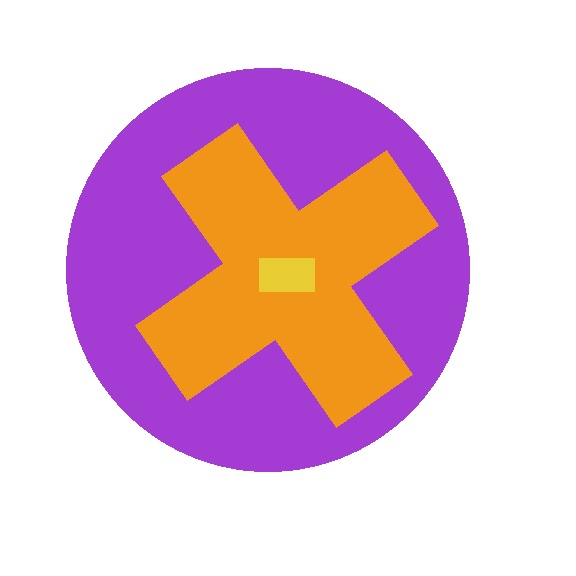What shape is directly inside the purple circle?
The orange cross.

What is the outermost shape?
The purple circle.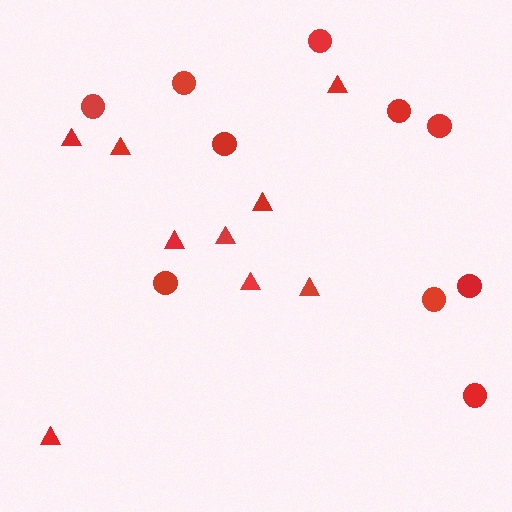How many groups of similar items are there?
There are 2 groups: one group of circles (10) and one group of triangles (9).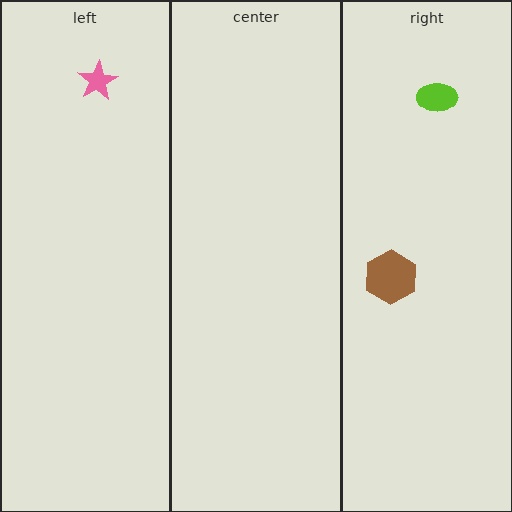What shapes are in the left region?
The pink star.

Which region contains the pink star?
The left region.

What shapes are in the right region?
The brown hexagon, the lime ellipse.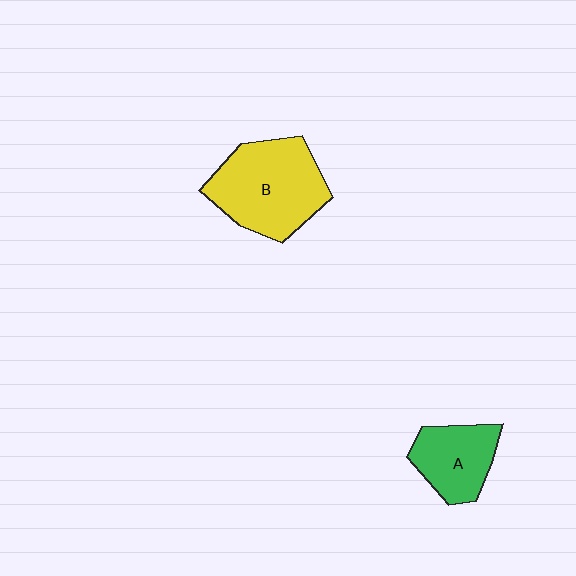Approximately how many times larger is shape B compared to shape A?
Approximately 1.7 times.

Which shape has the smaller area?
Shape A (green).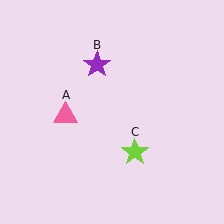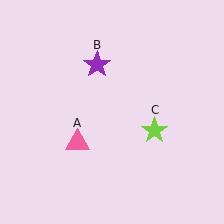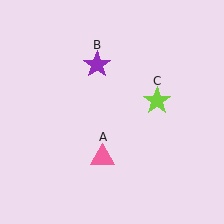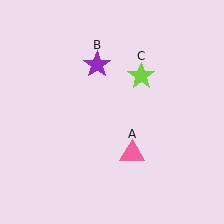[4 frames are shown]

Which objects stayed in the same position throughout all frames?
Purple star (object B) remained stationary.